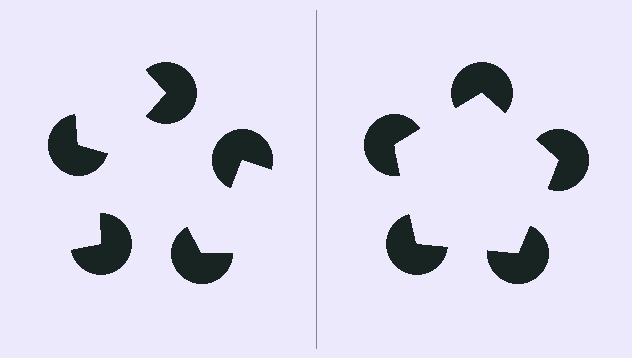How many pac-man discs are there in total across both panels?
10 — 5 on each side.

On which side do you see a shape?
An illusory pentagon appears on the right side. On the left side the wedge cuts are rotated, so no coherent shape forms.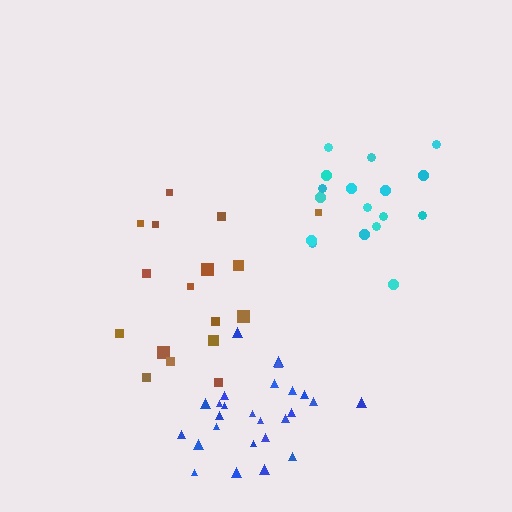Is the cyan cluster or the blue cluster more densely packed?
Blue.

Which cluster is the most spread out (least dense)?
Brown.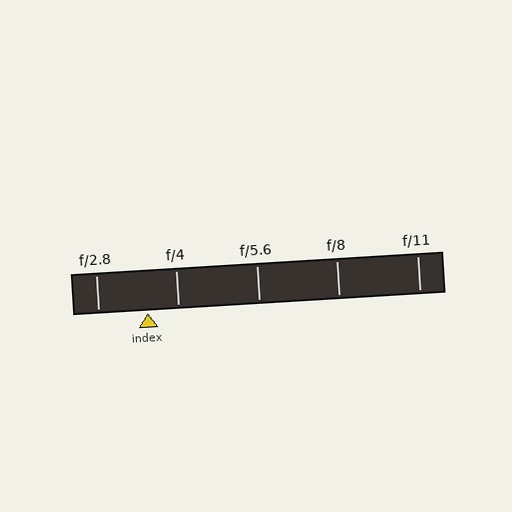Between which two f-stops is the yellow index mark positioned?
The index mark is between f/2.8 and f/4.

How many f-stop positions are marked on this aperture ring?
There are 5 f-stop positions marked.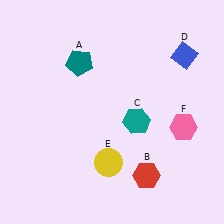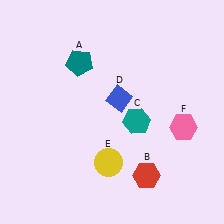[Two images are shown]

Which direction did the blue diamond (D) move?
The blue diamond (D) moved left.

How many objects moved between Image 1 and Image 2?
1 object moved between the two images.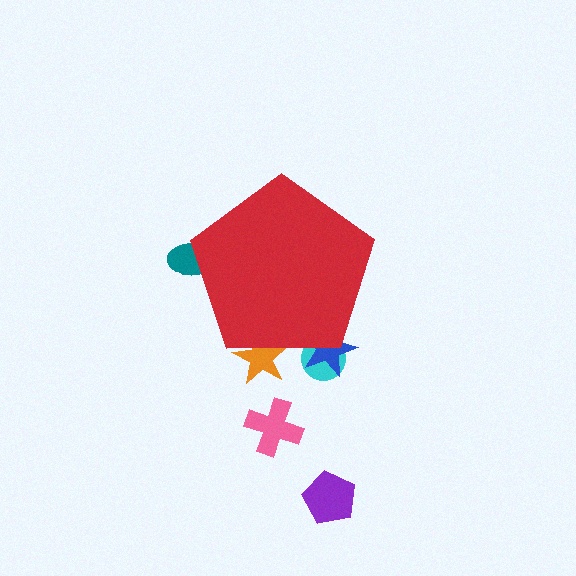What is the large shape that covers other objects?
A red pentagon.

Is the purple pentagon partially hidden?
No, the purple pentagon is fully visible.